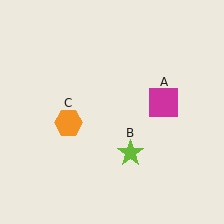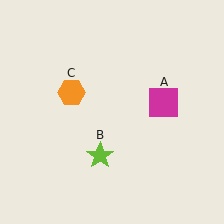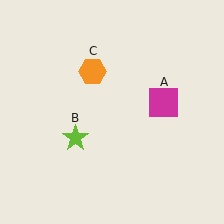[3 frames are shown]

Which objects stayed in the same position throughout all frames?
Magenta square (object A) remained stationary.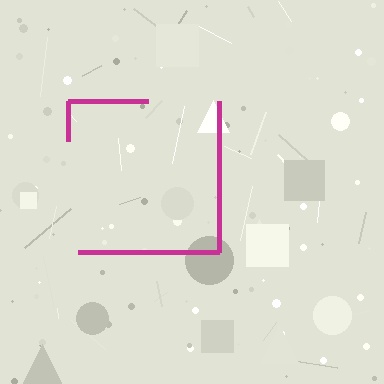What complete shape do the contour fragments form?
The contour fragments form a square.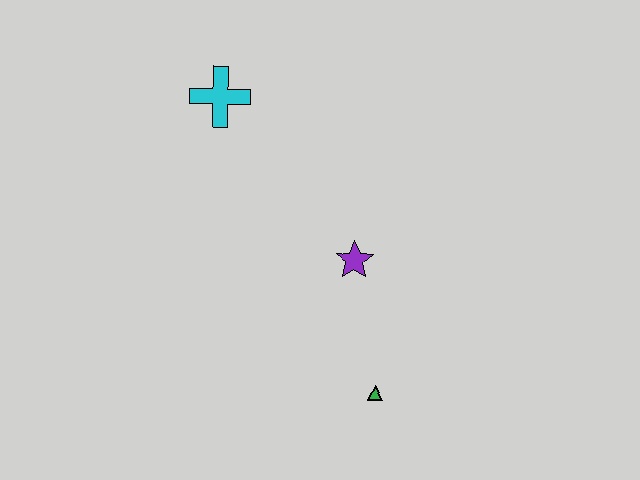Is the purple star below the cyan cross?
Yes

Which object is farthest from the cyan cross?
The green triangle is farthest from the cyan cross.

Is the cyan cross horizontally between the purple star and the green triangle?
No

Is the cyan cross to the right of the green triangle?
No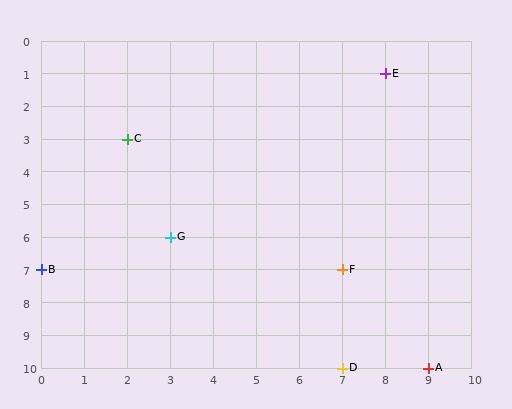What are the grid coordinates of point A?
Point A is at grid coordinates (9, 10).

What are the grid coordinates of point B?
Point B is at grid coordinates (0, 7).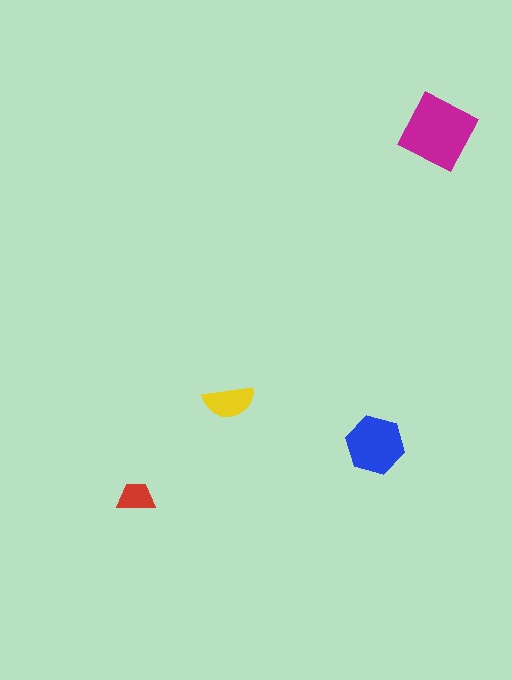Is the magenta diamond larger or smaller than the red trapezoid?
Larger.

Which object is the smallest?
The red trapezoid.